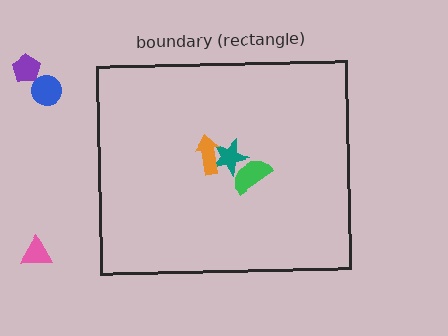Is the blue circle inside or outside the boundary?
Outside.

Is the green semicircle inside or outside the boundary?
Inside.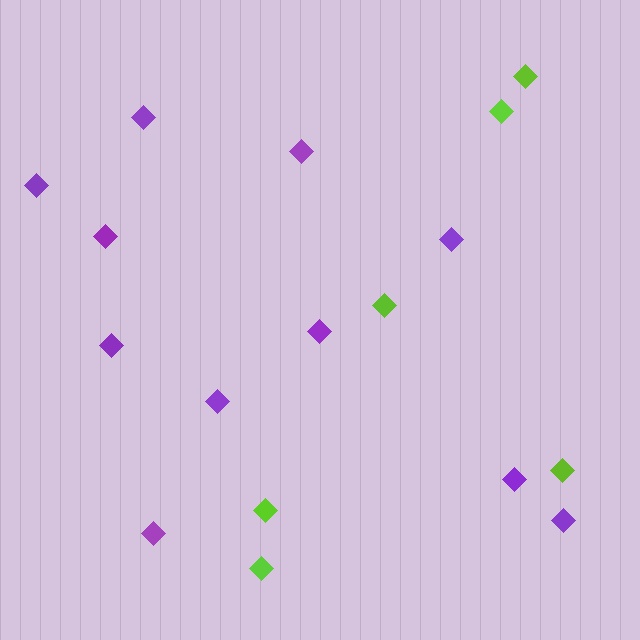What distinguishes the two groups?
There are 2 groups: one group of lime diamonds (6) and one group of purple diamonds (11).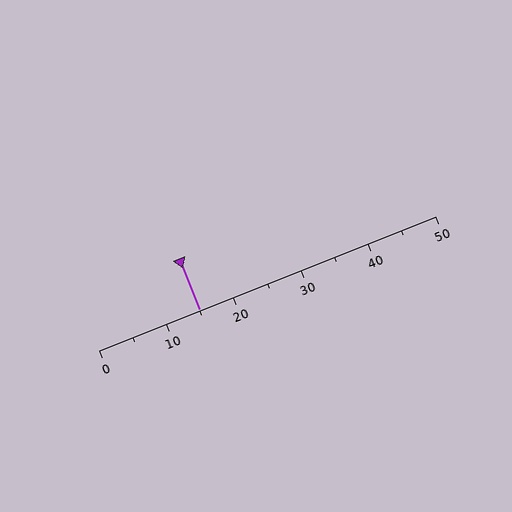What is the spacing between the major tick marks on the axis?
The major ticks are spaced 10 apart.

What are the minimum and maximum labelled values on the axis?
The axis runs from 0 to 50.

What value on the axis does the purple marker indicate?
The marker indicates approximately 15.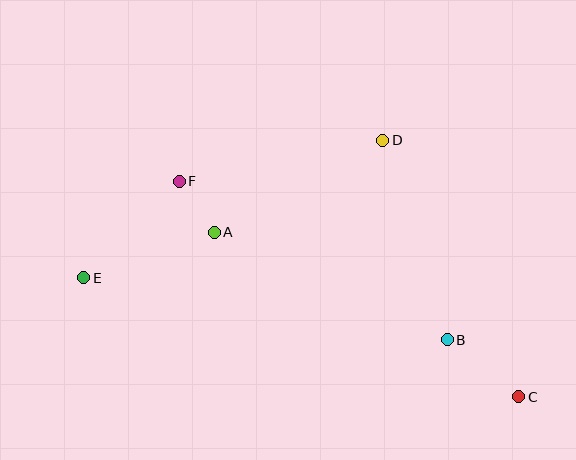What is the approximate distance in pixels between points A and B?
The distance between A and B is approximately 256 pixels.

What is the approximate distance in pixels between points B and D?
The distance between B and D is approximately 210 pixels.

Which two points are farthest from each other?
Points C and E are farthest from each other.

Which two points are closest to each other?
Points A and F are closest to each other.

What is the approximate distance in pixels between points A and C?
The distance between A and C is approximately 346 pixels.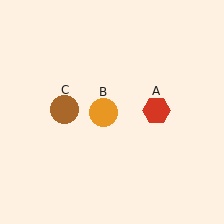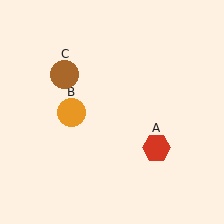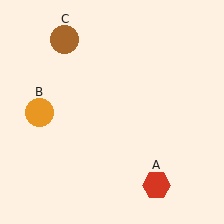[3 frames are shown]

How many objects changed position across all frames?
3 objects changed position: red hexagon (object A), orange circle (object B), brown circle (object C).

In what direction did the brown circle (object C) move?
The brown circle (object C) moved up.